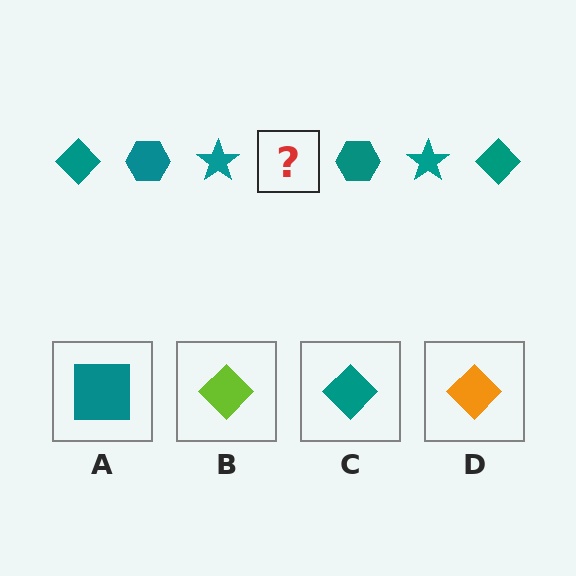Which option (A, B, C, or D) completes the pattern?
C.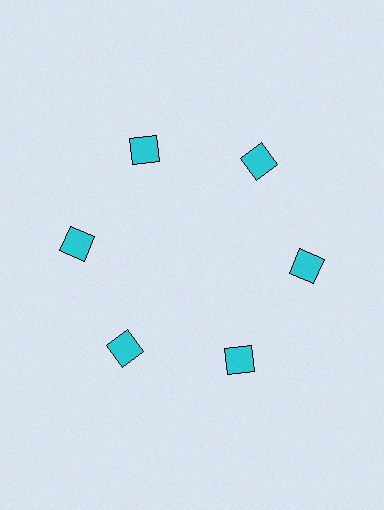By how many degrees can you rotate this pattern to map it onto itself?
The pattern maps onto itself every 60 degrees of rotation.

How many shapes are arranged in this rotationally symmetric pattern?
There are 6 shapes, arranged in 6 groups of 1.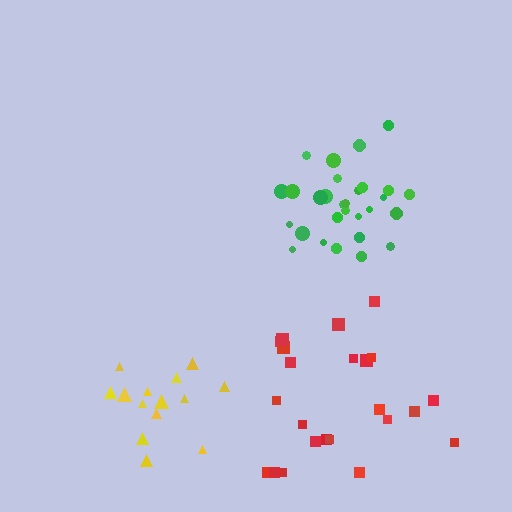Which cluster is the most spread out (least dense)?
Red.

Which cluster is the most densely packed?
Green.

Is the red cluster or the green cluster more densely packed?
Green.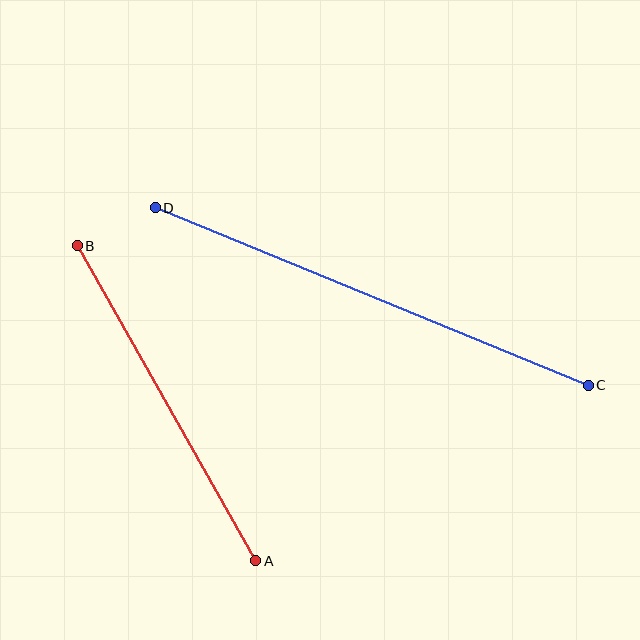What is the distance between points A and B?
The distance is approximately 362 pixels.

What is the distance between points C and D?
The distance is approximately 468 pixels.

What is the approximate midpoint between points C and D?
The midpoint is at approximately (372, 296) pixels.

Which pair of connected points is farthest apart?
Points C and D are farthest apart.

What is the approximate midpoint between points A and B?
The midpoint is at approximately (166, 403) pixels.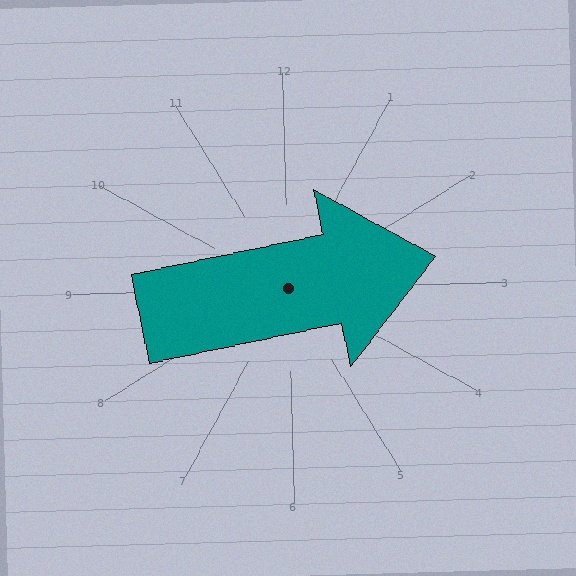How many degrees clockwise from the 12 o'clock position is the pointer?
Approximately 80 degrees.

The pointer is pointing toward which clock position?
Roughly 3 o'clock.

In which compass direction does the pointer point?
East.